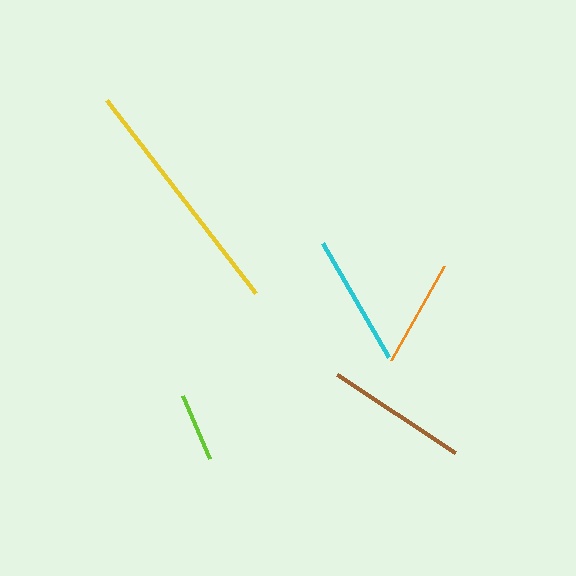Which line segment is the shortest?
The lime line is the shortest at approximately 68 pixels.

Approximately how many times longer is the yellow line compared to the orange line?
The yellow line is approximately 2.3 times the length of the orange line.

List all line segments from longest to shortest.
From longest to shortest: yellow, brown, cyan, orange, lime.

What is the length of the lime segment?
The lime segment is approximately 68 pixels long.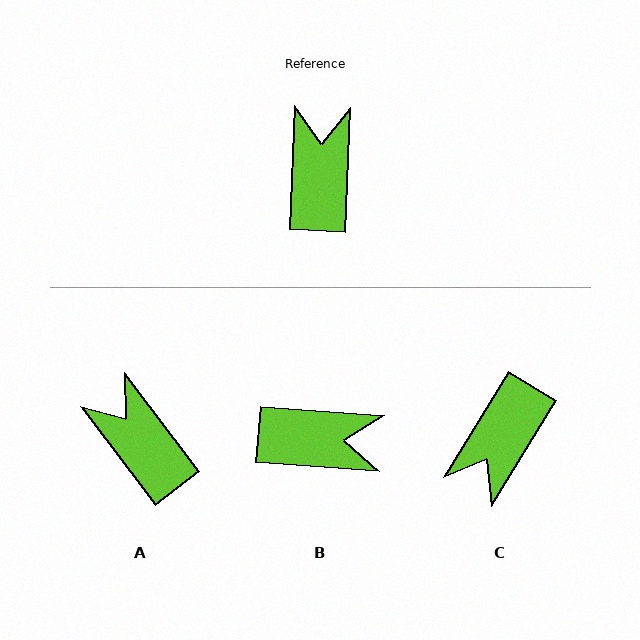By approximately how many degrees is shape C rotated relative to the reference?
Approximately 151 degrees counter-clockwise.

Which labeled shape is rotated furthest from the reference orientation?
C, about 151 degrees away.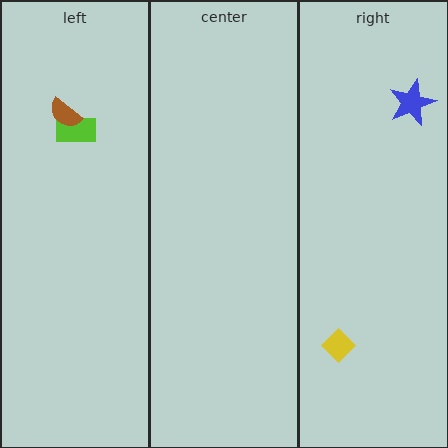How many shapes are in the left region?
2.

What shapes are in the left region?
The lime rectangle, the brown semicircle.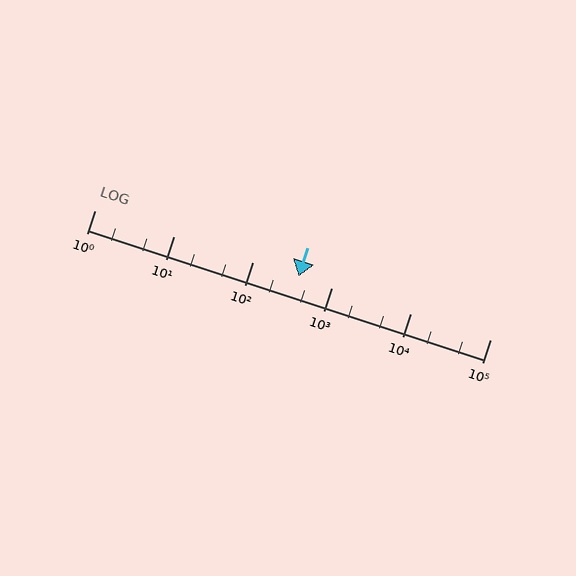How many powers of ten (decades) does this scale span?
The scale spans 5 decades, from 1 to 100000.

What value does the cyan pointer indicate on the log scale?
The pointer indicates approximately 380.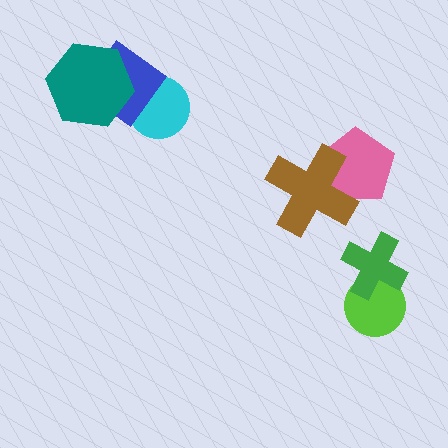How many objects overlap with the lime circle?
1 object overlaps with the lime circle.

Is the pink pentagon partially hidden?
Yes, it is partially covered by another shape.